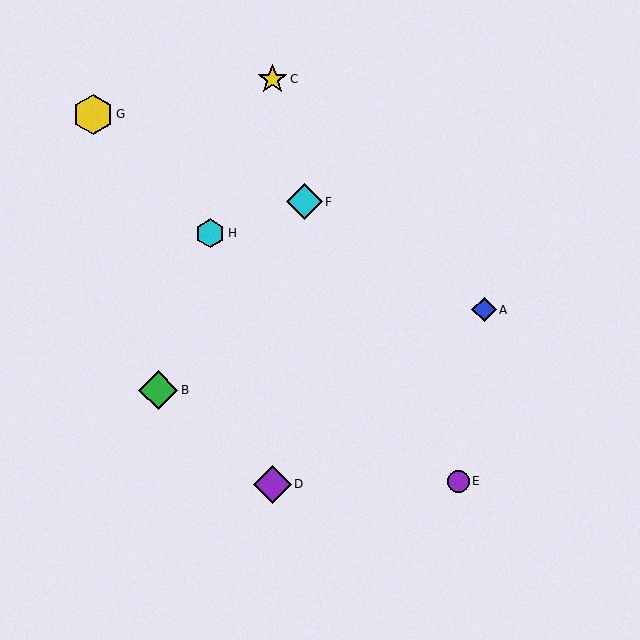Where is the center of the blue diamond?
The center of the blue diamond is at (484, 310).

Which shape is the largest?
The yellow hexagon (labeled G) is the largest.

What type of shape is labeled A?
Shape A is a blue diamond.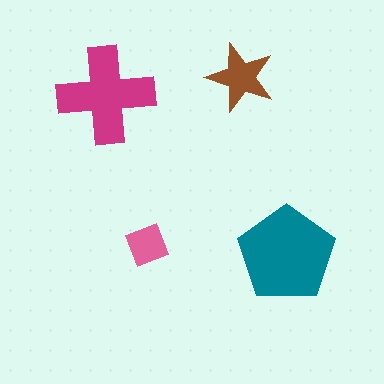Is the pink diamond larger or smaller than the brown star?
Smaller.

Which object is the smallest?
The pink diamond.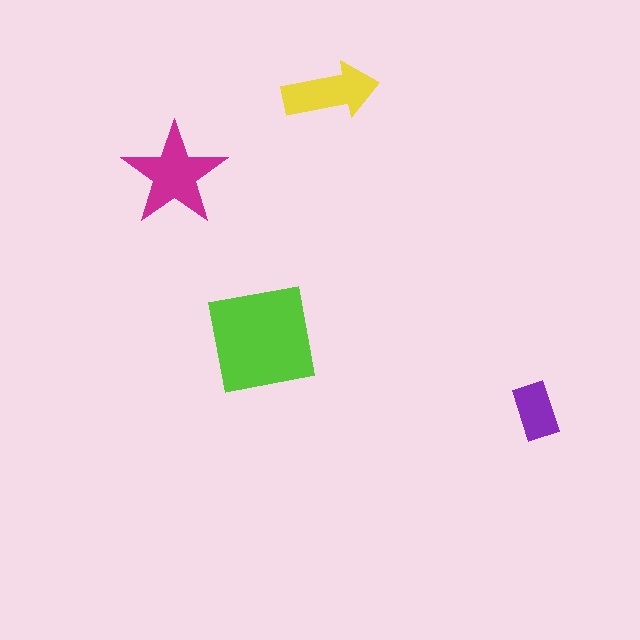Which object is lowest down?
The purple rectangle is bottommost.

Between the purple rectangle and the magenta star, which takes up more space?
The magenta star.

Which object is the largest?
The lime square.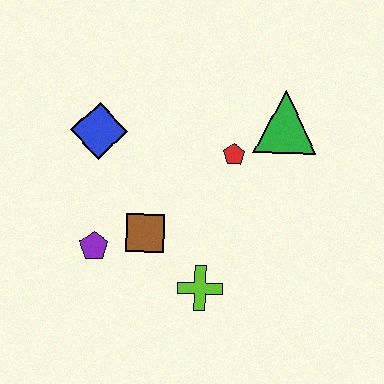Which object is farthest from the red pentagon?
The purple pentagon is farthest from the red pentagon.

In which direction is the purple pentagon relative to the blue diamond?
The purple pentagon is below the blue diamond.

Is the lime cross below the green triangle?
Yes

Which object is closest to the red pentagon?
The green triangle is closest to the red pentagon.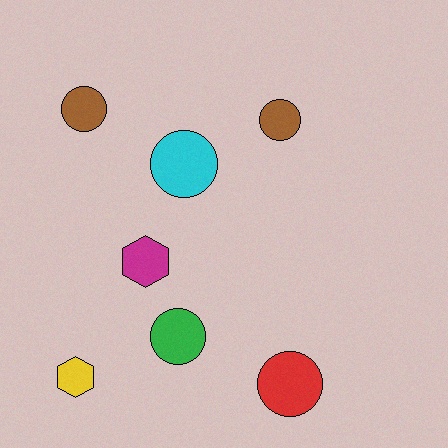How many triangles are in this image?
There are no triangles.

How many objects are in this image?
There are 7 objects.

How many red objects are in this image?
There is 1 red object.